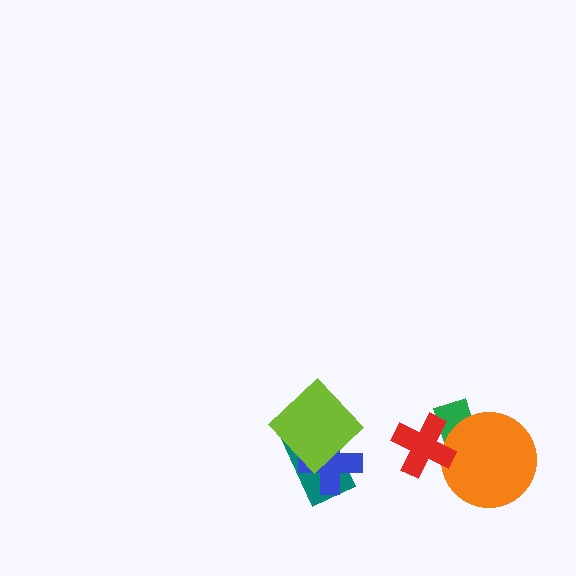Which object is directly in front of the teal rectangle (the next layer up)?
The blue cross is directly in front of the teal rectangle.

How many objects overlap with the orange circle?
2 objects overlap with the orange circle.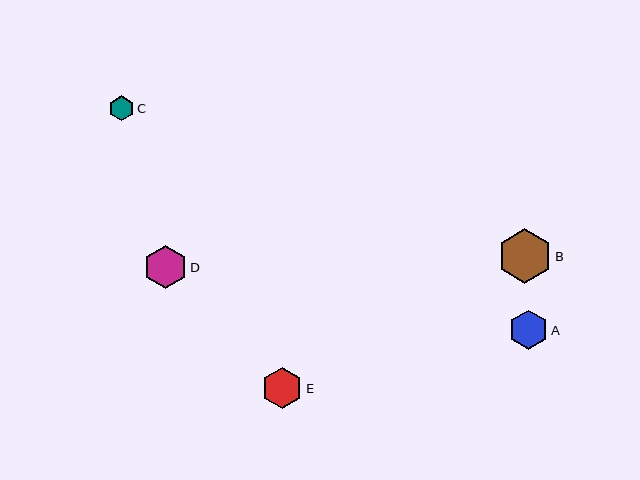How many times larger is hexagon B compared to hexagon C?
Hexagon B is approximately 2.2 times the size of hexagon C.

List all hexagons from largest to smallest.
From largest to smallest: B, D, E, A, C.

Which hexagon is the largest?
Hexagon B is the largest with a size of approximately 55 pixels.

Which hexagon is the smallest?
Hexagon C is the smallest with a size of approximately 25 pixels.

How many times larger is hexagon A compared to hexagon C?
Hexagon A is approximately 1.6 times the size of hexagon C.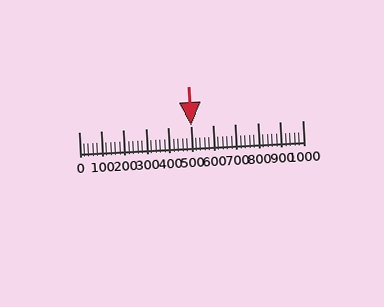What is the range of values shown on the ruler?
The ruler shows values from 0 to 1000.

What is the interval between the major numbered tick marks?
The major tick marks are spaced 100 units apart.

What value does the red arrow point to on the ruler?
The red arrow points to approximately 501.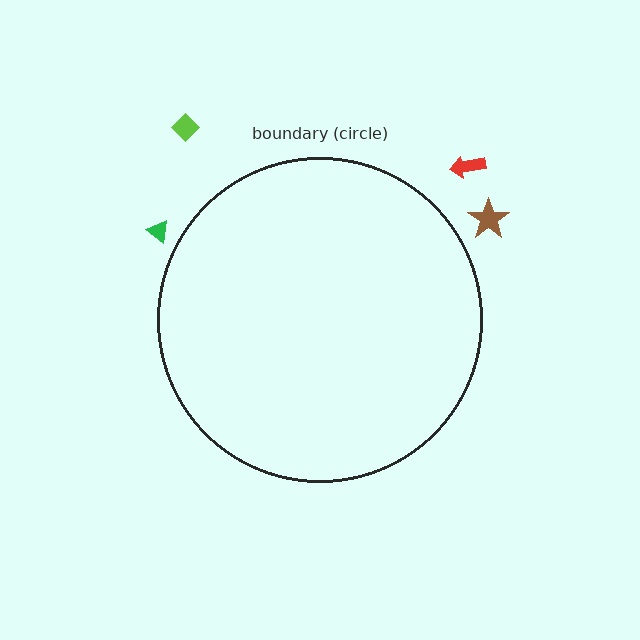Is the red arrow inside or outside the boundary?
Outside.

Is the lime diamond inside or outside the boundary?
Outside.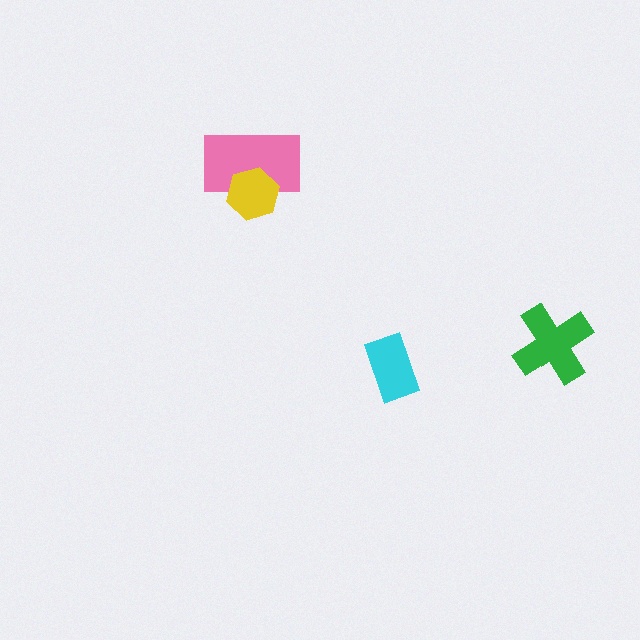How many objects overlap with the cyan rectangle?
0 objects overlap with the cyan rectangle.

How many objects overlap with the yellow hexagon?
1 object overlaps with the yellow hexagon.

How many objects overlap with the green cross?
0 objects overlap with the green cross.